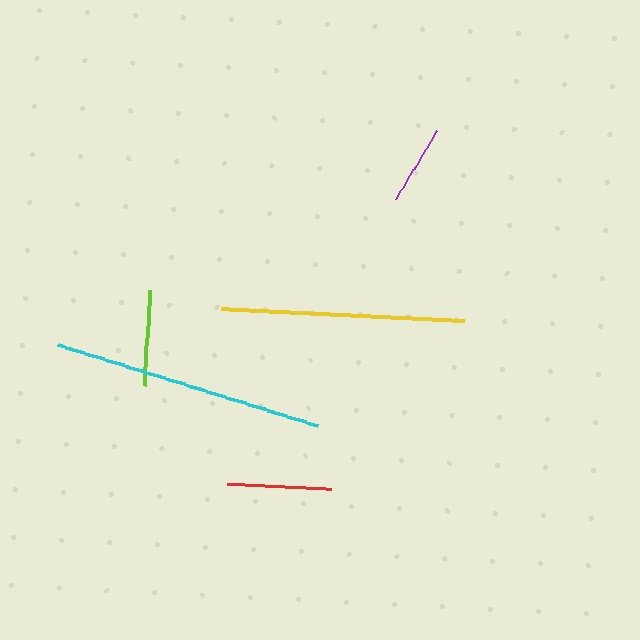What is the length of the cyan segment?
The cyan segment is approximately 272 pixels long.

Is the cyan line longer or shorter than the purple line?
The cyan line is longer than the purple line.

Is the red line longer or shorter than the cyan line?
The cyan line is longer than the red line.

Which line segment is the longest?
The cyan line is the longest at approximately 272 pixels.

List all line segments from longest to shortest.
From longest to shortest: cyan, yellow, red, lime, purple.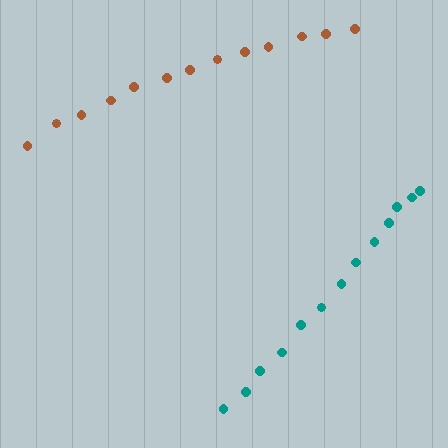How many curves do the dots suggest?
There are 2 distinct paths.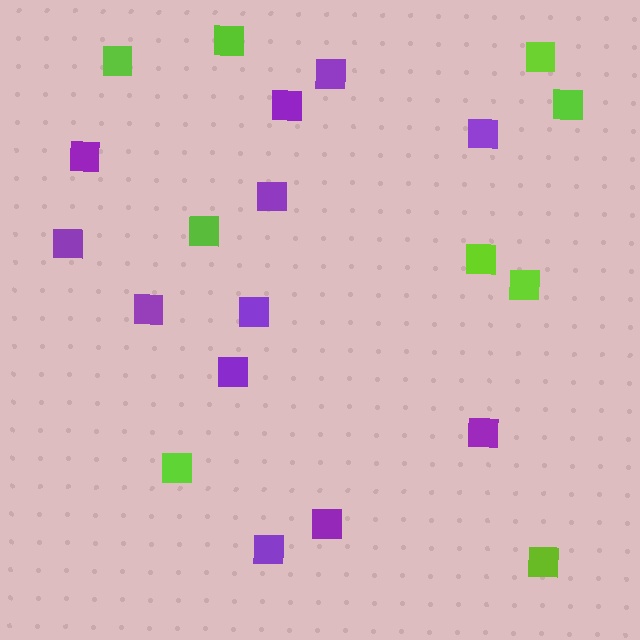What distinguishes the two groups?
There are 2 groups: one group of lime squares (9) and one group of purple squares (12).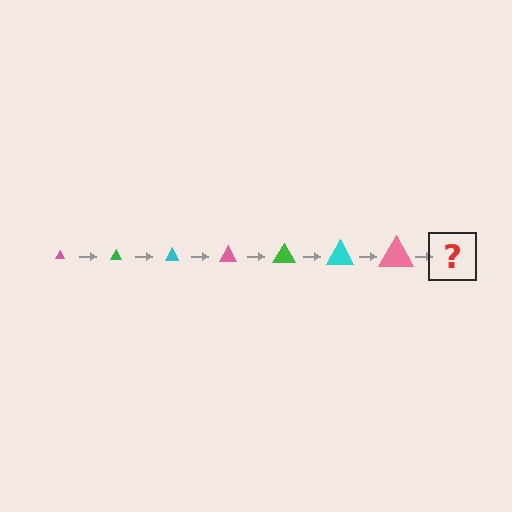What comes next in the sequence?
The next element should be a green triangle, larger than the previous one.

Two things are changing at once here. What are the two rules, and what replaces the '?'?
The two rules are that the triangle grows larger each step and the color cycles through pink, green, and cyan. The '?' should be a green triangle, larger than the previous one.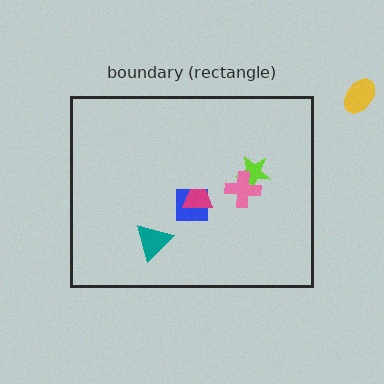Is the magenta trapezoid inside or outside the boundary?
Inside.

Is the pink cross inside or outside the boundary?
Inside.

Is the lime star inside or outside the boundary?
Inside.